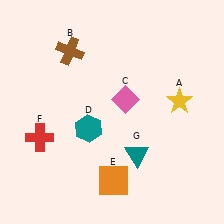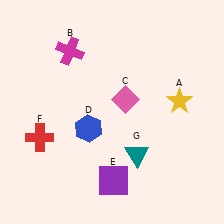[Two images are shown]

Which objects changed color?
B changed from brown to magenta. D changed from teal to blue. E changed from orange to purple.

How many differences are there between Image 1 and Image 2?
There are 3 differences between the two images.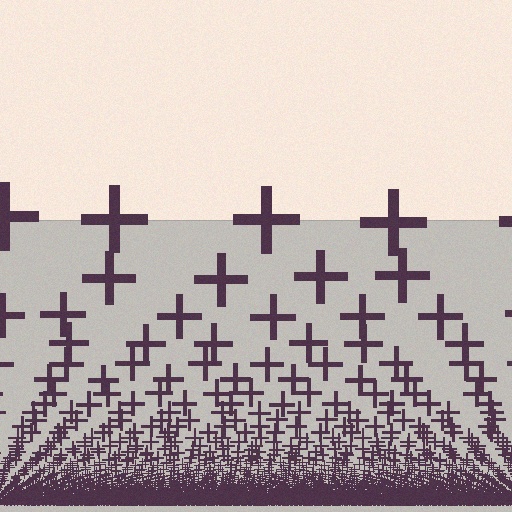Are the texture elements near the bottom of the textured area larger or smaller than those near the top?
Smaller. The gradient is inverted — elements near the bottom are smaller and denser.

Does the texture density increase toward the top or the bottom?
Density increases toward the bottom.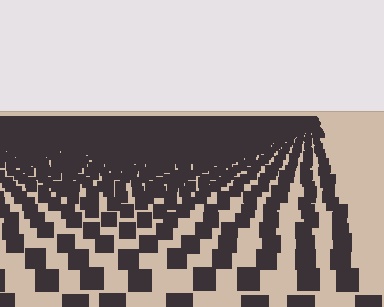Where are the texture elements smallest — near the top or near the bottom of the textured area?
Near the top.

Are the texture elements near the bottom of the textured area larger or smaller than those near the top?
Larger. Near the bottom, elements are closer to the viewer and appear at a bigger on-screen size.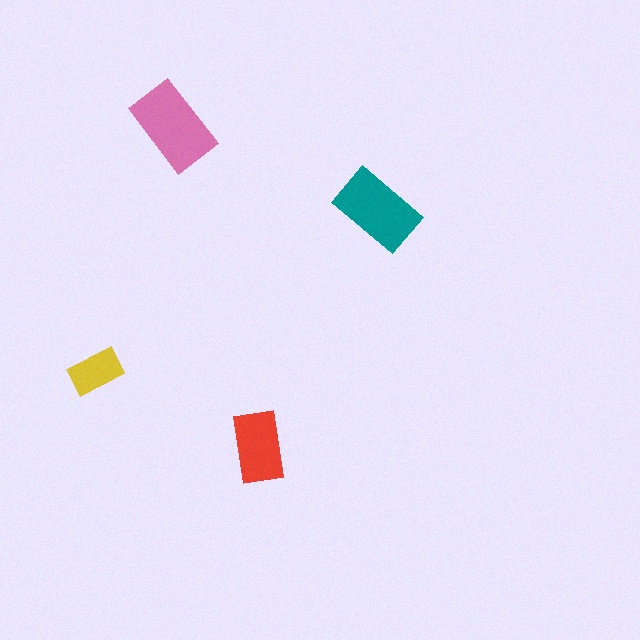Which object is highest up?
The pink rectangle is topmost.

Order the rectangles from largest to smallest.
the pink one, the teal one, the red one, the yellow one.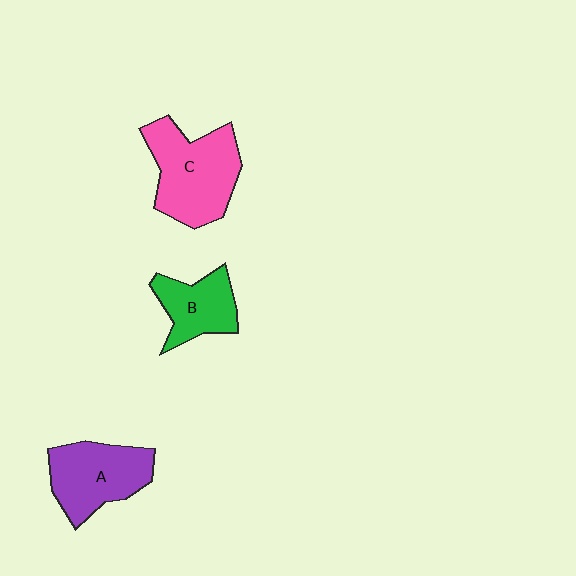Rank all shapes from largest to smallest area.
From largest to smallest: C (pink), A (purple), B (green).